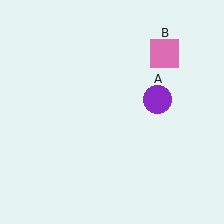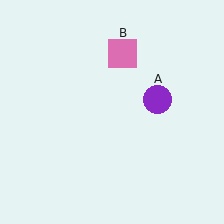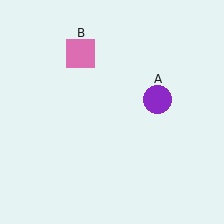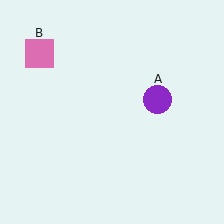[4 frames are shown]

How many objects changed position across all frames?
1 object changed position: pink square (object B).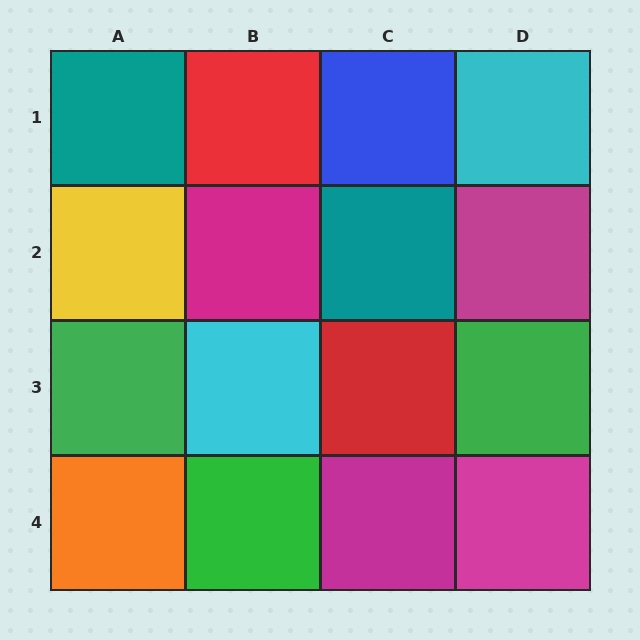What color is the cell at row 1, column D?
Cyan.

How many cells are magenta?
4 cells are magenta.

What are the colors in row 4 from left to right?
Orange, green, magenta, magenta.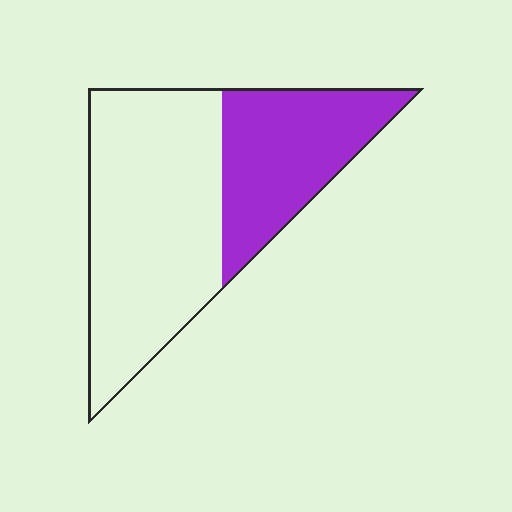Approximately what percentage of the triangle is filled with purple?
Approximately 35%.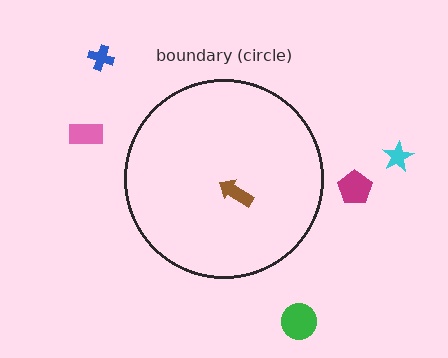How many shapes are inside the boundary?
1 inside, 5 outside.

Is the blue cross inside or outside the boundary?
Outside.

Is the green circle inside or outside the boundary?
Outside.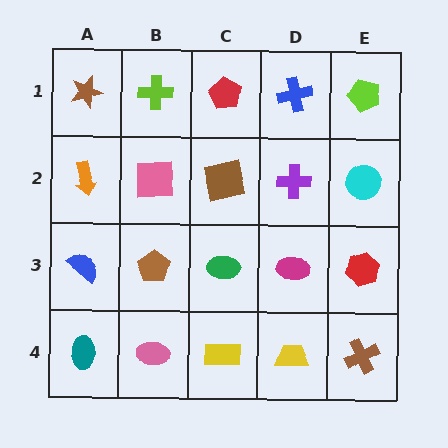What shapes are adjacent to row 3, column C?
A brown square (row 2, column C), a yellow rectangle (row 4, column C), a brown pentagon (row 3, column B), a magenta ellipse (row 3, column D).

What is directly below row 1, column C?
A brown square.